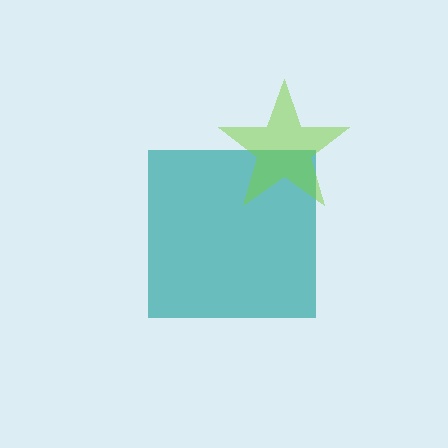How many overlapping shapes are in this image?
There are 2 overlapping shapes in the image.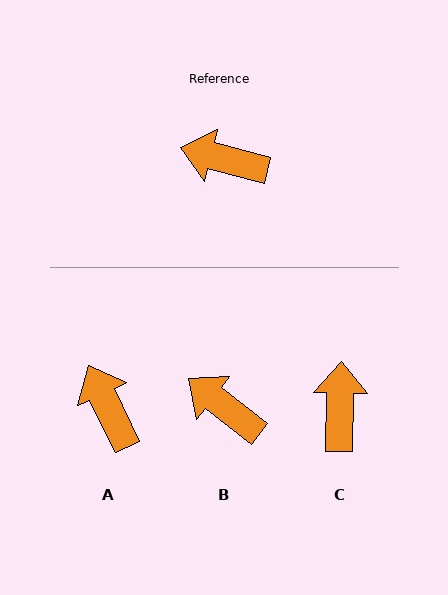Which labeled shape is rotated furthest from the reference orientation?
C, about 77 degrees away.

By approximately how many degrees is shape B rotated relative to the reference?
Approximately 23 degrees clockwise.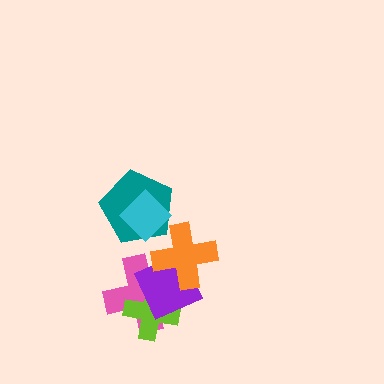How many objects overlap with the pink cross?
3 objects overlap with the pink cross.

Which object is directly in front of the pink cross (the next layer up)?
The lime cross is directly in front of the pink cross.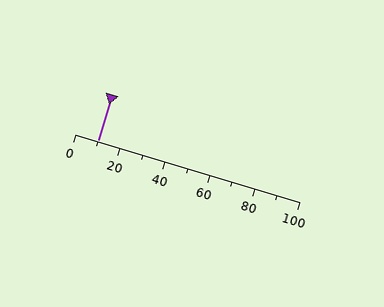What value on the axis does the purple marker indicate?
The marker indicates approximately 10.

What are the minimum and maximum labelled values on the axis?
The axis runs from 0 to 100.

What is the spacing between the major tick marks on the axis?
The major ticks are spaced 20 apart.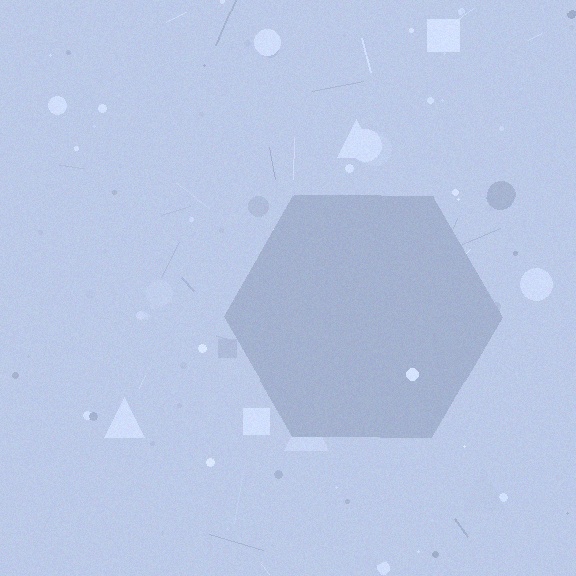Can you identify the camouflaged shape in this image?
The camouflaged shape is a hexagon.